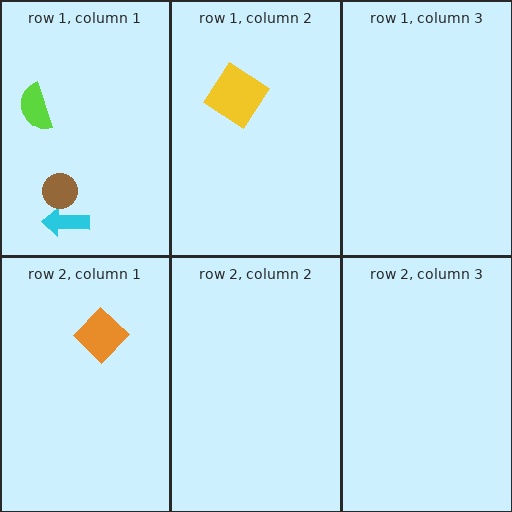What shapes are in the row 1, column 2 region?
The yellow diamond.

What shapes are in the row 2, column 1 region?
The orange diamond.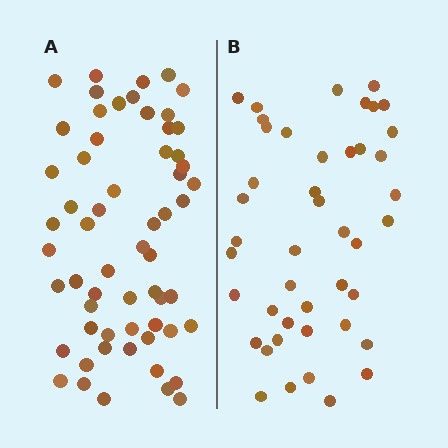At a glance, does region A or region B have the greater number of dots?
Region A (the left region) has more dots.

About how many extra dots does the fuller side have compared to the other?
Region A has approximately 15 more dots than region B.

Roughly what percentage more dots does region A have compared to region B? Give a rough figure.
About 35% more.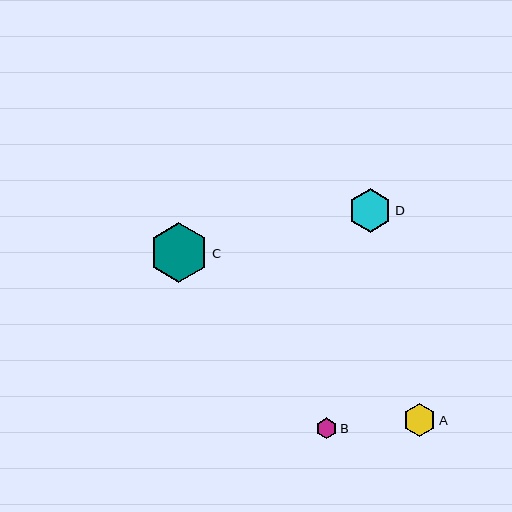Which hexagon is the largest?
Hexagon C is the largest with a size of approximately 60 pixels.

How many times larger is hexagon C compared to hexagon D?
Hexagon C is approximately 1.4 times the size of hexagon D.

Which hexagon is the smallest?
Hexagon B is the smallest with a size of approximately 21 pixels.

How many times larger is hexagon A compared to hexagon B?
Hexagon A is approximately 1.6 times the size of hexagon B.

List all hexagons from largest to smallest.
From largest to smallest: C, D, A, B.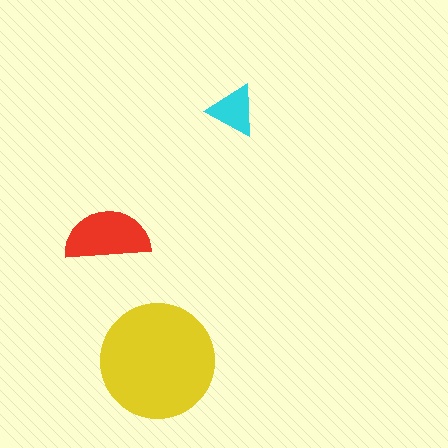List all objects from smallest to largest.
The cyan triangle, the red semicircle, the yellow circle.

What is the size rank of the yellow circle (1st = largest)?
1st.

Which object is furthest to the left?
The red semicircle is leftmost.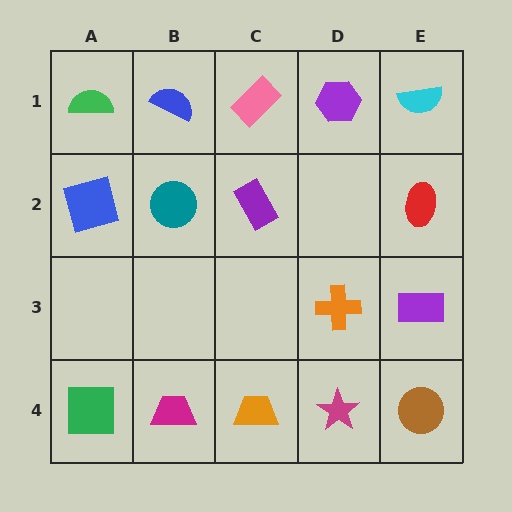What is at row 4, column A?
A green square.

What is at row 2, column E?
A red ellipse.